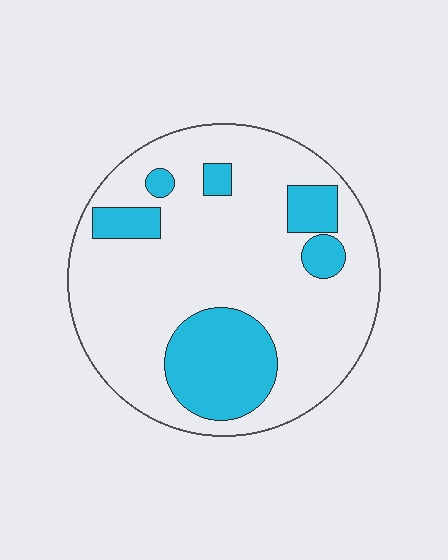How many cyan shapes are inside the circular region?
6.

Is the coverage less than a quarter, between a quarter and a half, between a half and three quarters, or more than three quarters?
Less than a quarter.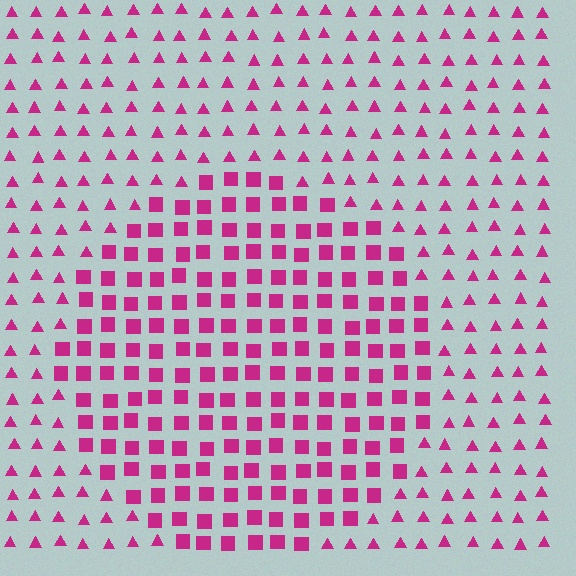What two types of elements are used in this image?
The image uses squares inside the circle region and triangles outside it.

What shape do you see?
I see a circle.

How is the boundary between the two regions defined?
The boundary is defined by a change in element shape: squares inside vs. triangles outside. All elements share the same color and spacing.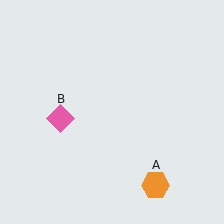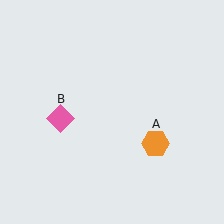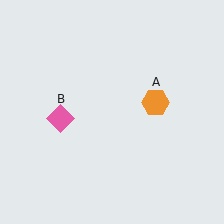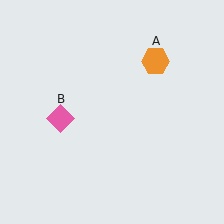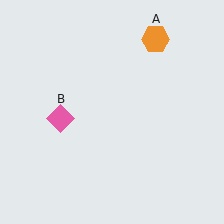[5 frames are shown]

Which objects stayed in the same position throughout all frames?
Pink diamond (object B) remained stationary.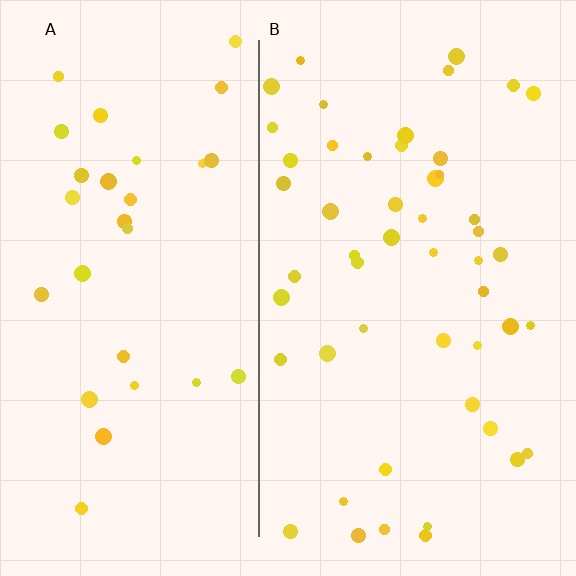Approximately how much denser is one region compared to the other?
Approximately 1.7× — region B over region A.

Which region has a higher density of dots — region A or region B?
B (the right).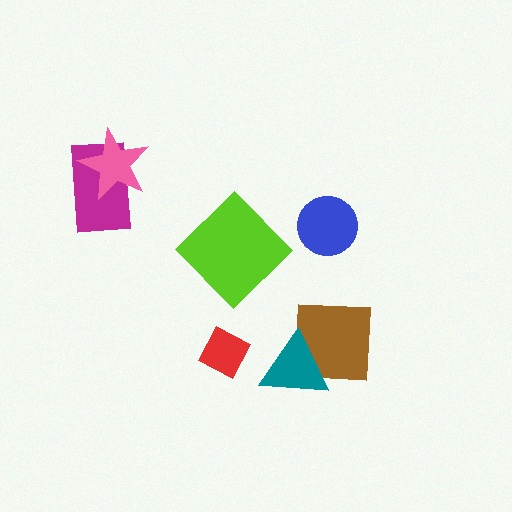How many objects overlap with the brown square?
1 object overlaps with the brown square.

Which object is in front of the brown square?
The teal triangle is in front of the brown square.